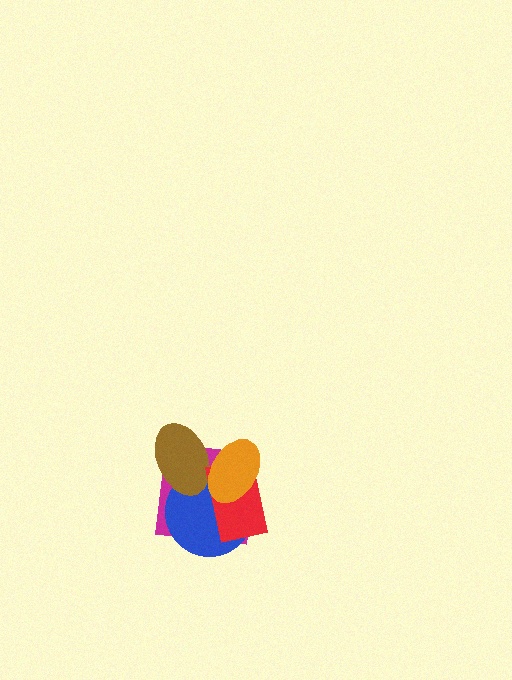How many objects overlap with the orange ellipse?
4 objects overlap with the orange ellipse.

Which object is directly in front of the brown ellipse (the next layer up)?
The red rectangle is directly in front of the brown ellipse.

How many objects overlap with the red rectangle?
4 objects overlap with the red rectangle.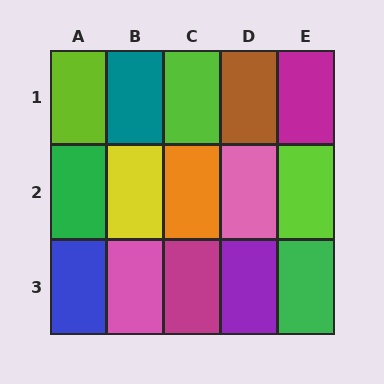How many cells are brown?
1 cell is brown.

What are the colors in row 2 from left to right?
Green, yellow, orange, pink, lime.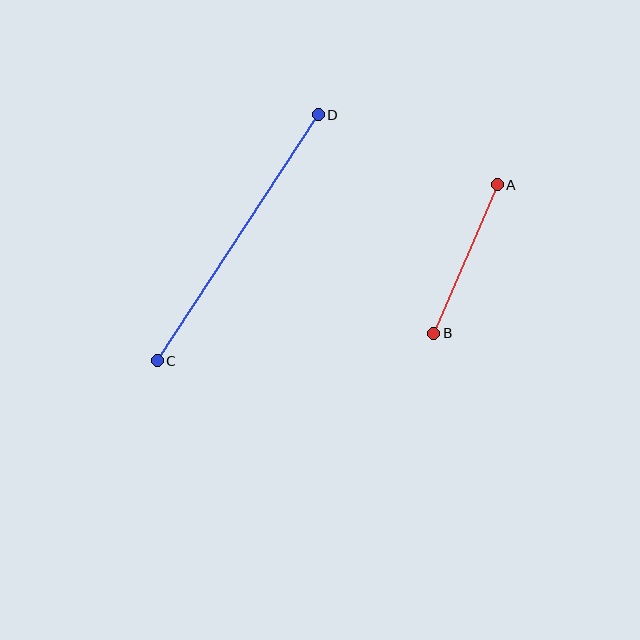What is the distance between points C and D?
The distance is approximately 294 pixels.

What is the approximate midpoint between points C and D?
The midpoint is at approximately (238, 238) pixels.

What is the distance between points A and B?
The distance is approximately 161 pixels.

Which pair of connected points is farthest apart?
Points C and D are farthest apart.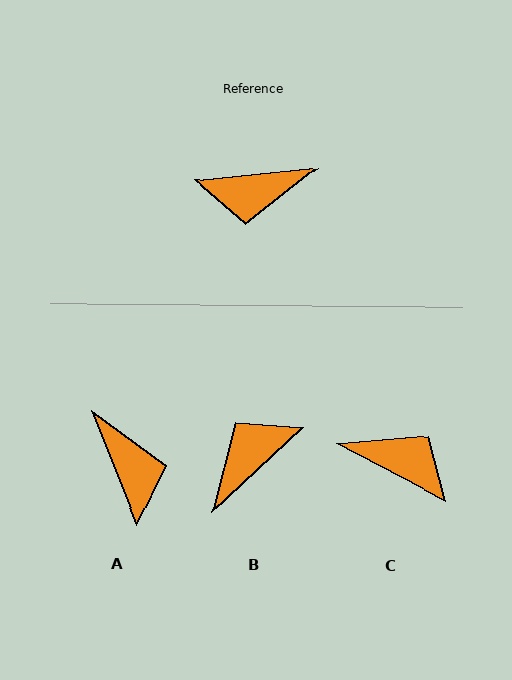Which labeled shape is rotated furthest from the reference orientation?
C, about 147 degrees away.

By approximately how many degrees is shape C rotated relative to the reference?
Approximately 147 degrees counter-clockwise.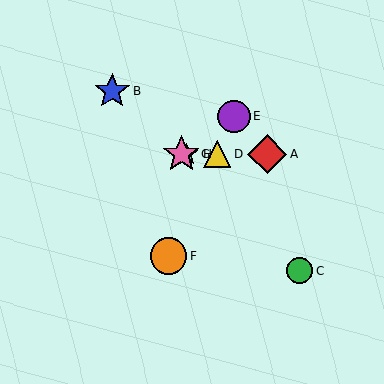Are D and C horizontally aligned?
No, D is at y≈154 and C is at y≈271.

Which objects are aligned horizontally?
Objects A, D, G, H are aligned horizontally.